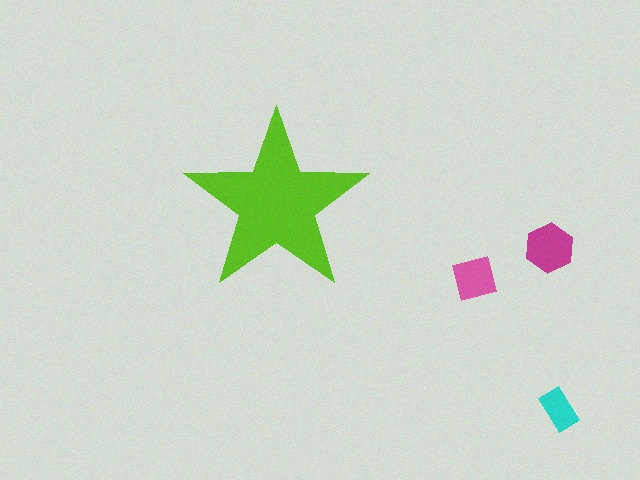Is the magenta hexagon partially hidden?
No, the magenta hexagon is fully visible.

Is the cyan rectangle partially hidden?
No, the cyan rectangle is fully visible.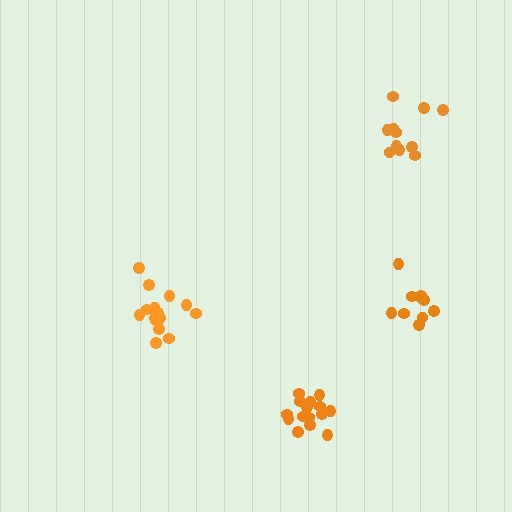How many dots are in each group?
Group 1: 15 dots, Group 2: 16 dots, Group 3: 11 dots, Group 4: 10 dots (52 total).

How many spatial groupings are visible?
There are 4 spatial groupings.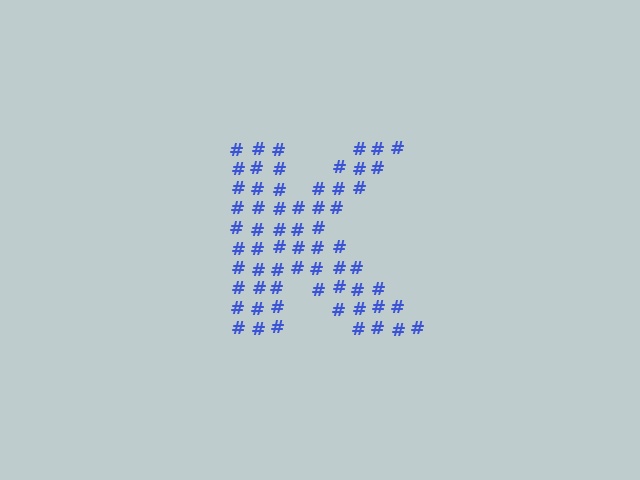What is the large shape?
The large shape is the letter K.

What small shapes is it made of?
It is made of small hash symbols.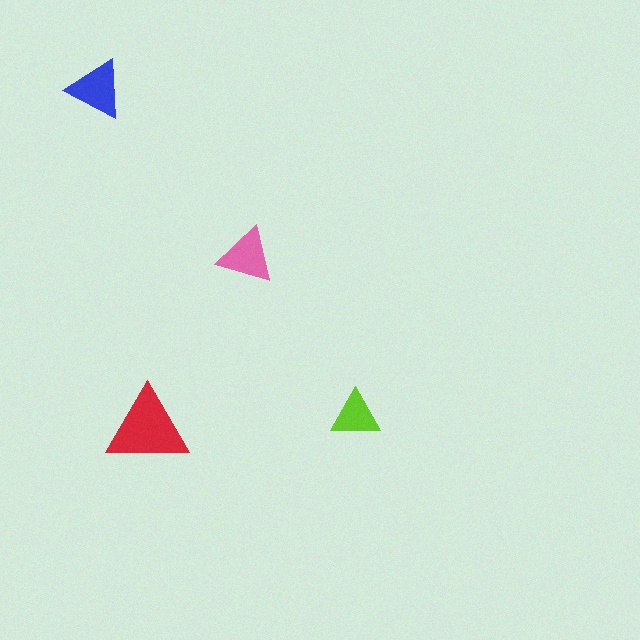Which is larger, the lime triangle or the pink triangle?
The pink one.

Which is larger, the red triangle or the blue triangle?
The red one.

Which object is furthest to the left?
The blue triangle is leftmost.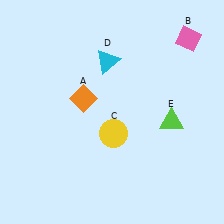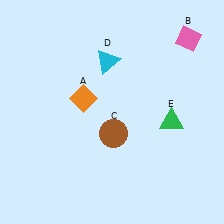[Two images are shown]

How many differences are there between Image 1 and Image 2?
There are 2 differences between the two images.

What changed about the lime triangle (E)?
In Image 1, E is lime. In Image 2, it changed to green.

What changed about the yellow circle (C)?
In Image 1, C is yellow. In Image 2, it changed to brown.